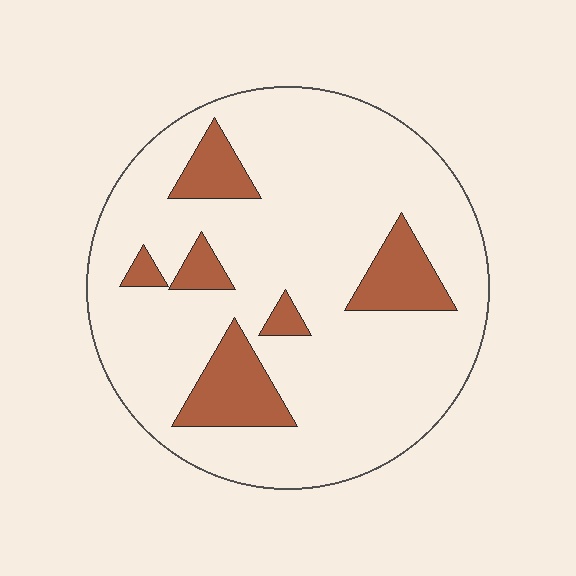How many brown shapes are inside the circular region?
6.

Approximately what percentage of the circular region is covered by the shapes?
Approximately 15%.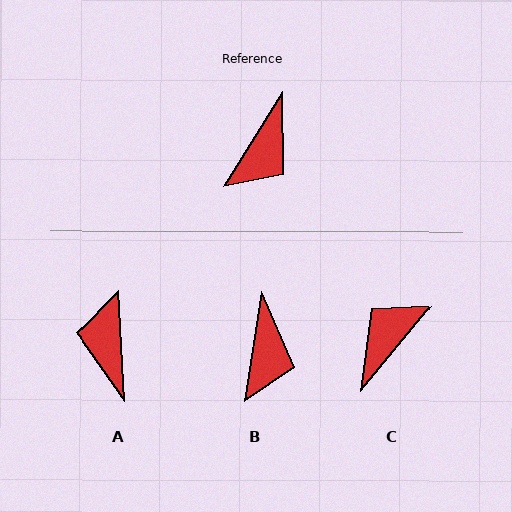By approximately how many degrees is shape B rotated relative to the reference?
Approximately 23 degrees counter-clockwise.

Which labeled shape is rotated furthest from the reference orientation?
C, about 172 degrees away.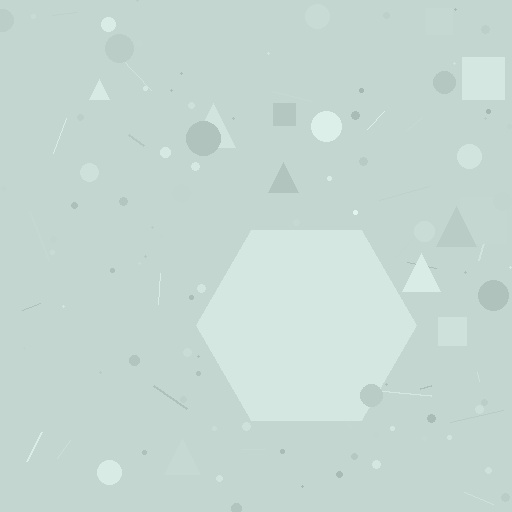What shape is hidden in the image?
A hexagon is hidden in the image.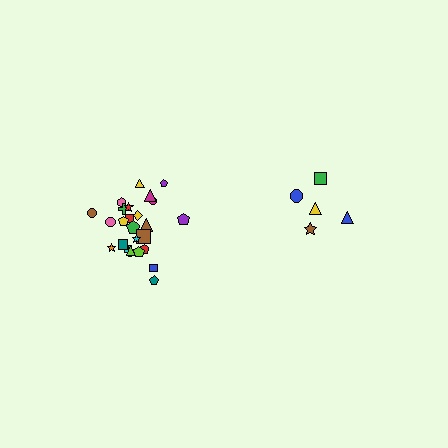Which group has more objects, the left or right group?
The left group.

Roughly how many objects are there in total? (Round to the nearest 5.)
Roughly 30 objects in total.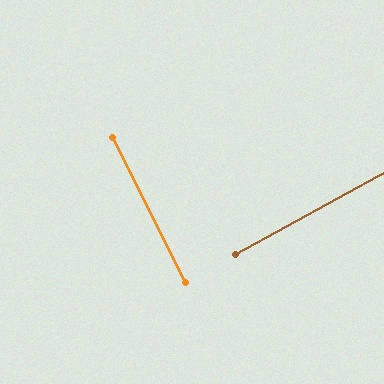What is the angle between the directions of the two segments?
Approximately 88 degrees.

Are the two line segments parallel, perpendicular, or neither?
Perpendicular — they meet at approximately 88°.